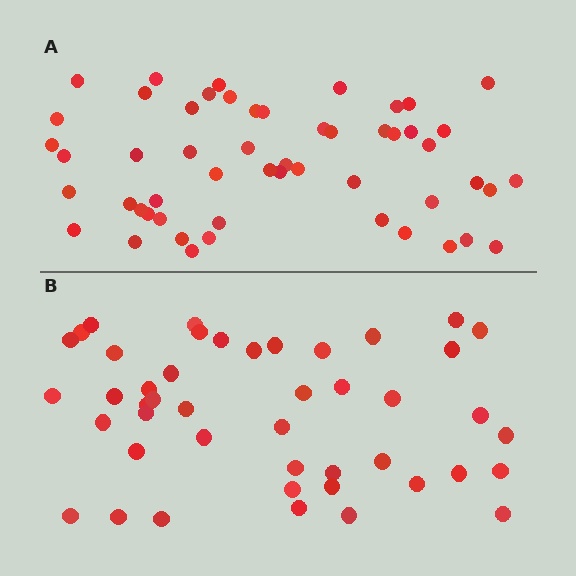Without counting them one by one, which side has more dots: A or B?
Region A (the top region) has more dots.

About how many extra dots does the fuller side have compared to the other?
Region A has roughly 8 or so more dots than region B.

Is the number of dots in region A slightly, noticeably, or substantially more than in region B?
Region A has only slightly more — the two regions are fairly close. The ratio is roughly 1.2 to 1.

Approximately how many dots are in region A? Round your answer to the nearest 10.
About 50 dots. (The exact count is 53, which rounds to 50.)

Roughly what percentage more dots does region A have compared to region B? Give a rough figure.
About 20% more.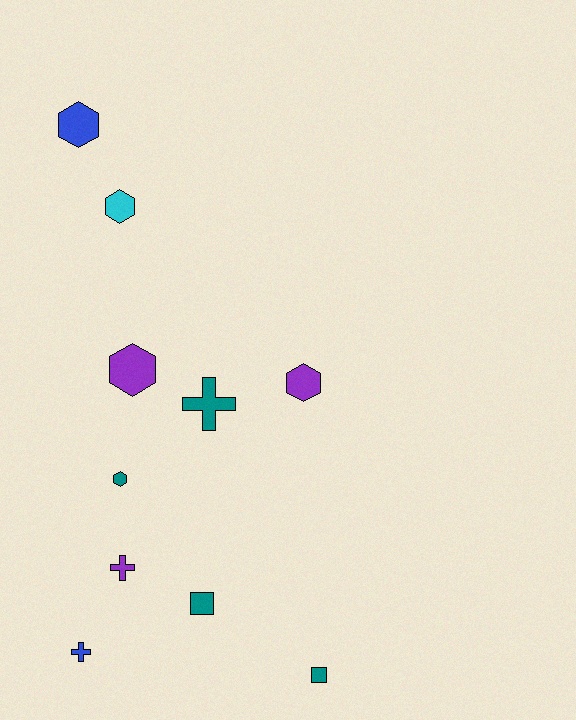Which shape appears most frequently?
Hexagon, with 5 objects.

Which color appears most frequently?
Teal, with 4 objects.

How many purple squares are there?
There are no purple squares.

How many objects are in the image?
There are 10 objects.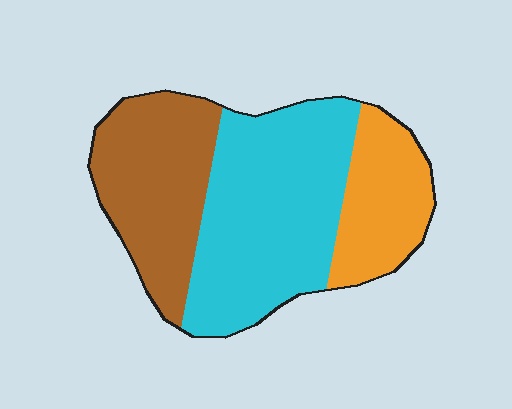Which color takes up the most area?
Cyan, at roughly 45%.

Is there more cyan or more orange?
Cyan.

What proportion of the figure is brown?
Brown takes up between a sixth and a third of the figure.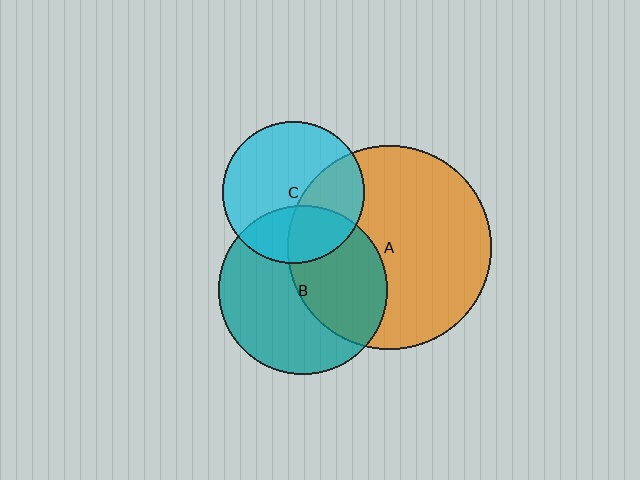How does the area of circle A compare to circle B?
Approximately 1.5 times.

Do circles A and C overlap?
Yes.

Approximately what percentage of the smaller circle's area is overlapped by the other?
Approximately 35%.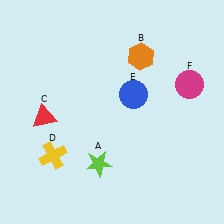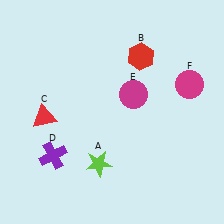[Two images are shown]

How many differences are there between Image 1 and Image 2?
There are 3 differences between the two images.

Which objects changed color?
B changed from orange to red. D changed from yellow to purple. E changed from blue to magenta.